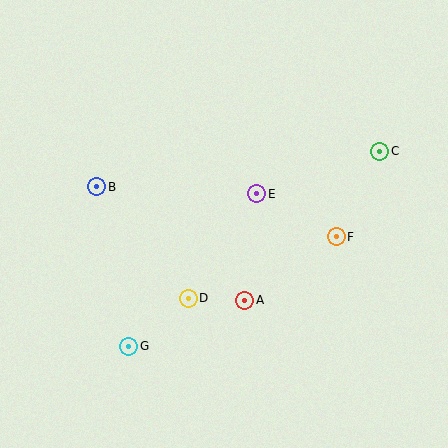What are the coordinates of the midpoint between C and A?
The midpoint between C and A is at (312, 226).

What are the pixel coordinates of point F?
Point F is at (336, 237).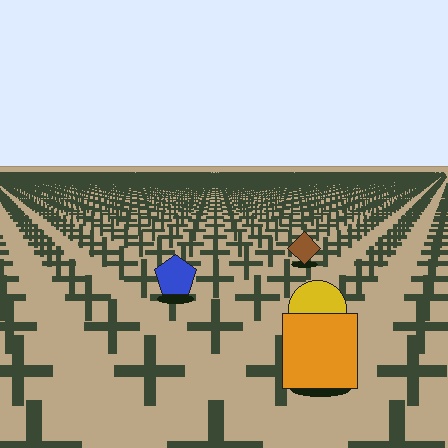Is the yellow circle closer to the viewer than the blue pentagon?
Yes. The yellow circle is closer — you can tell from the texture gradient: the ground texture is coarser near it.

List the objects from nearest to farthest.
From nearest to farthest: the orange square, the yellow circle, the blue pentagon, the brown diamond.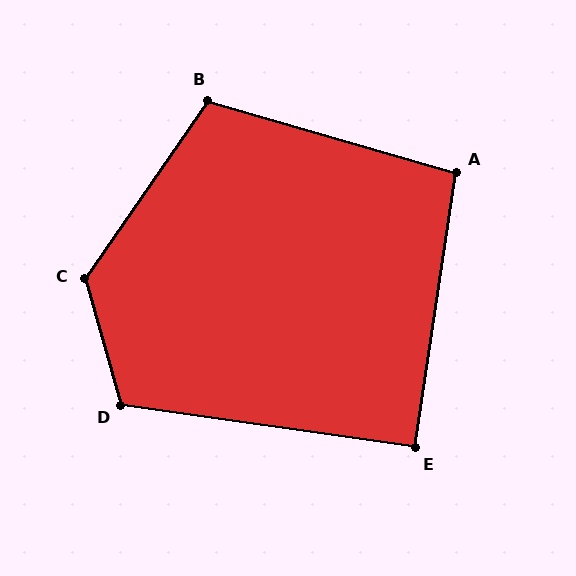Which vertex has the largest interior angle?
C, at approximately 129 degrees.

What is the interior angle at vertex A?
Approximately 98 degrees (obtuse).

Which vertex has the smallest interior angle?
E, at approximately 90 degrees.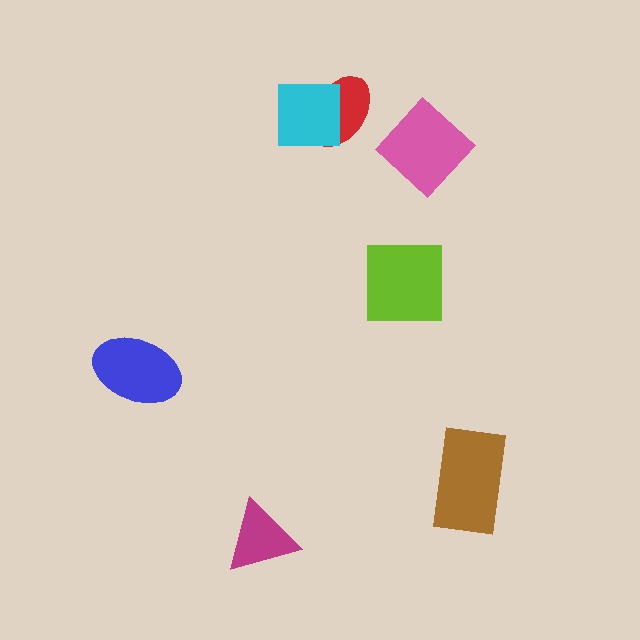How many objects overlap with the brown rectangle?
0 objects overlap with the brown rectangle.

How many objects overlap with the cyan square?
1 object overlaps with the cyan square.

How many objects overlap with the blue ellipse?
0 objects overlap with the blue ellipse.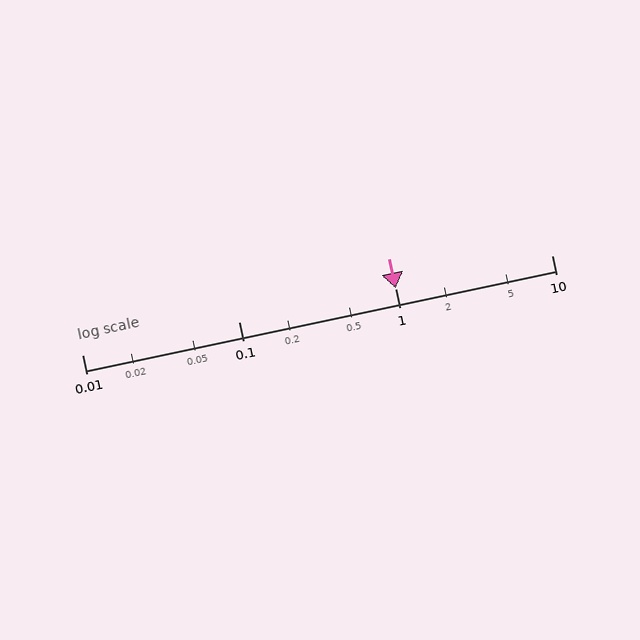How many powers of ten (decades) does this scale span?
The scale spans 3 decades, from 0.01 to 10.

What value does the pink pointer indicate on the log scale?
The pointer indicates approximately 1.